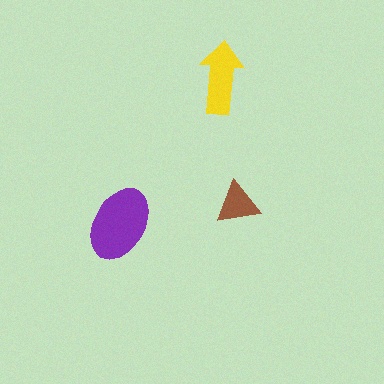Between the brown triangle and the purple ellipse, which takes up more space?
The purple ellipse.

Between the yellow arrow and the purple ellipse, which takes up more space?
The purple ellipse.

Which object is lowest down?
The purple ellipse is bottommost.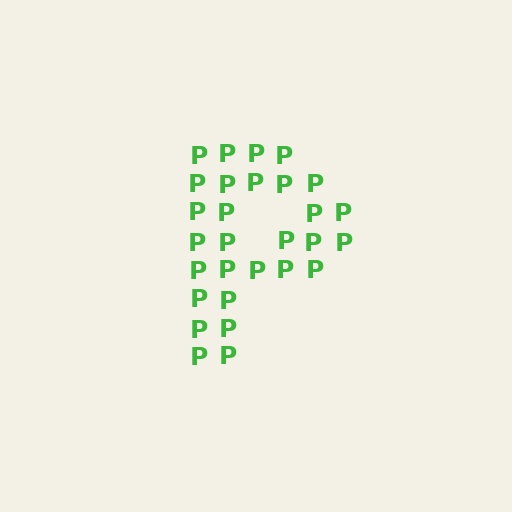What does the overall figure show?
The overall figure shows the letter P.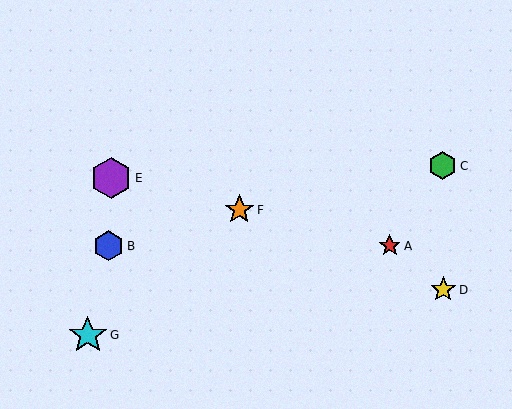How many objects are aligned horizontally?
2 objects (A, B) are aligned horizontally.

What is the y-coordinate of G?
Object G is at y≈335.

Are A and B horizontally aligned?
Yes, both are at y≈246.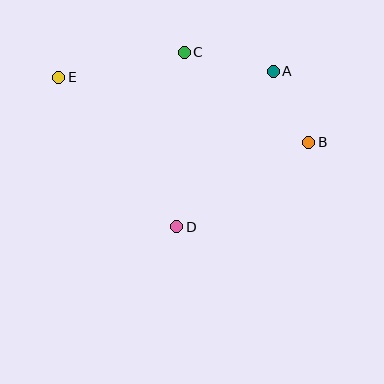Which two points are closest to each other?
Points A and B are closest to each other.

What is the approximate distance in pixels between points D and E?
The distance between D and E is approximately 190 pixels.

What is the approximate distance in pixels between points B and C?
The distance between B and C is approximately 154 pixels.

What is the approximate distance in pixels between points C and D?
The distance between C and D is approximately 175 pixels.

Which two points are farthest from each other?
Points B and E are farthest from each other.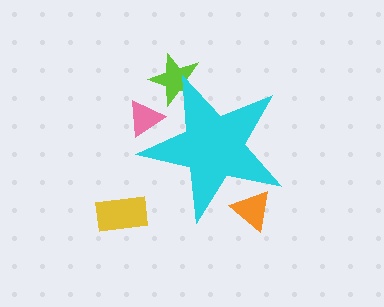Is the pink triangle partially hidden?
Yes, the pink triangle is partially hidden behind the cyan star.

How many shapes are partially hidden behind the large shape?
3 shapes are partially hidden.